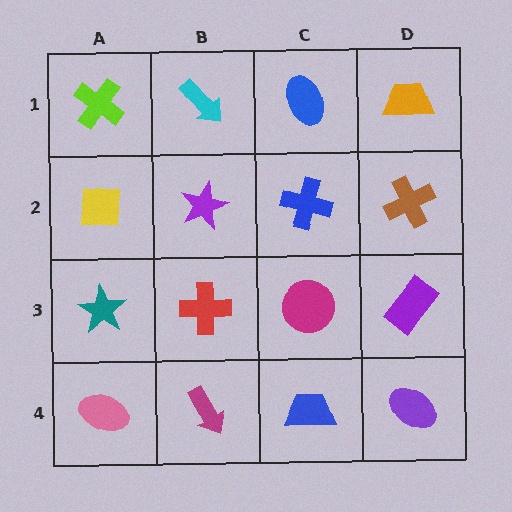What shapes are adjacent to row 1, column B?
A purple star (row 2, column B), a lime cross (row 1, column A), a blue ellipse (row 1, column C).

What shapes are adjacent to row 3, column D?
A brown cross (row 2, column D), a purple ellipse (row 4, column D), a magenta circle (row 3, column C).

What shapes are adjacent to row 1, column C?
A blue cross (row 2, column C), a cyan arrow (row 1, column B), an orange trapezoid (row 1, column D).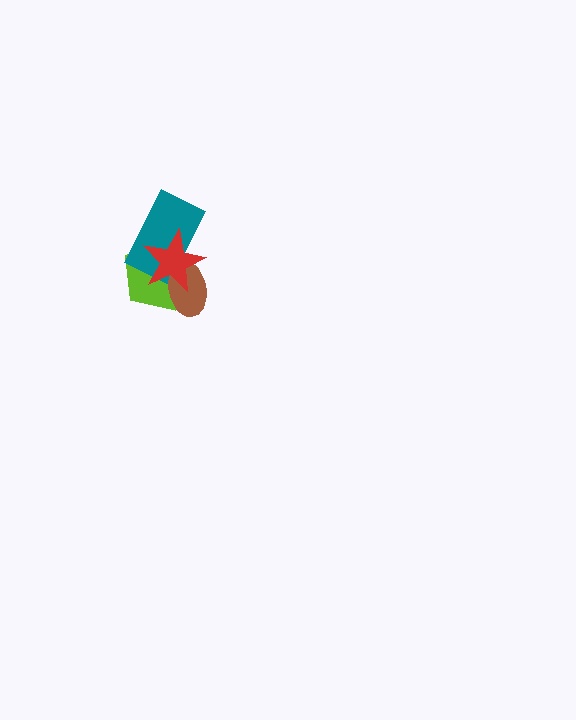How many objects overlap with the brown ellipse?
3 objects overlap with the brown ellipse.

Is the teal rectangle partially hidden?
Yes, it is partially covered by another shape.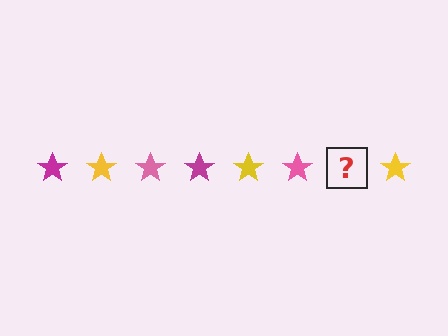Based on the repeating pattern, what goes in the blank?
The blank should be a magenta star.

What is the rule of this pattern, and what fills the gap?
The rule is that the pattern cycles through magenta, yellow, pink stars. The gap should be filled with a magenta star.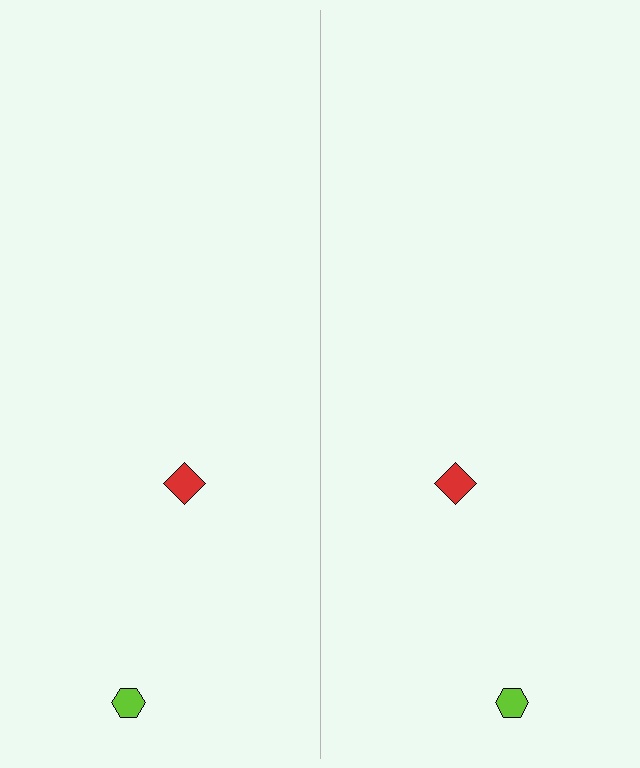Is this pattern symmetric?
Yes, this pattern has bilateral (reflection) symmetry.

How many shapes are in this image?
There are 4 shapes in this image.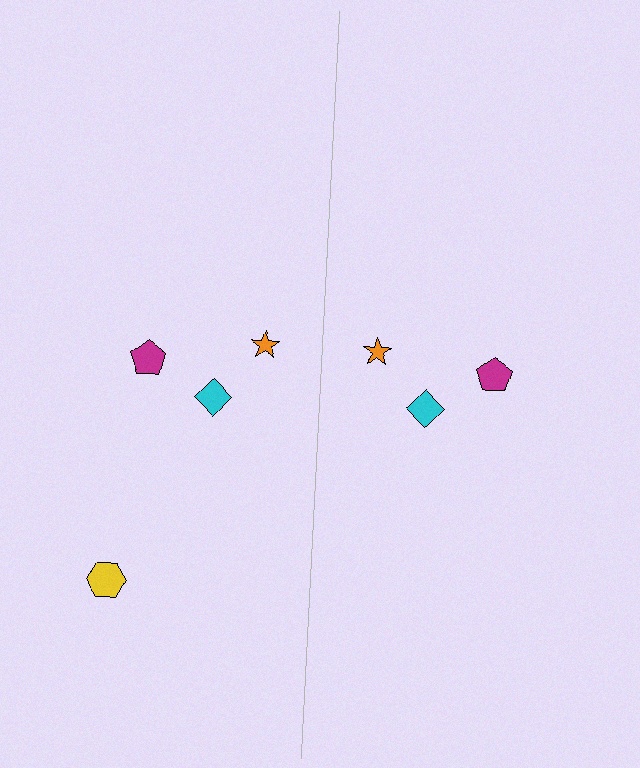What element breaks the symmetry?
A yellow hexagon is missing from the right side.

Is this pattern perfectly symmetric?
No, the pattern is not perfectly symmetric. A yellow hexagon is missing from the right side.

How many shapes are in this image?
There are 7 shapes in this image.